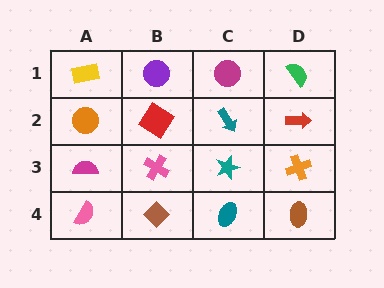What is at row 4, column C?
A teal ellipse.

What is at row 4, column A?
A pink semicircle.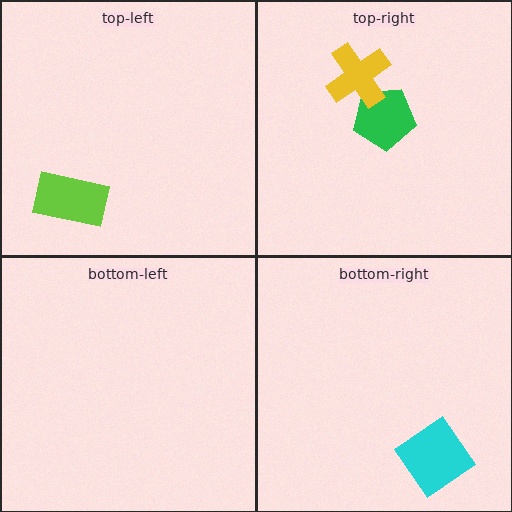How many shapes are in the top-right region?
2.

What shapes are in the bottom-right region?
The cyan diamond.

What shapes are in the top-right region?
The green pentagon, the yellow cross.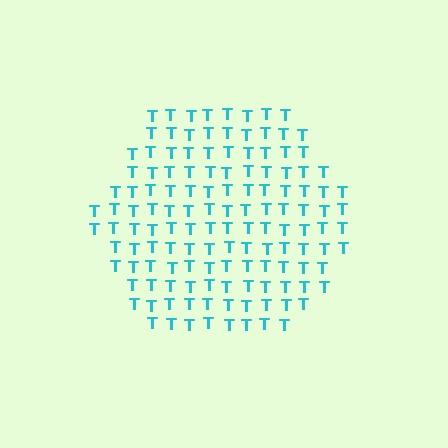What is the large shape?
The large shape is a hexagon.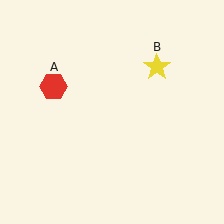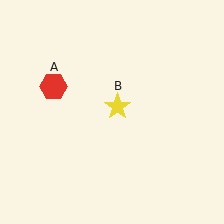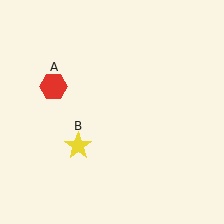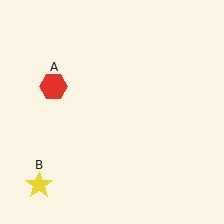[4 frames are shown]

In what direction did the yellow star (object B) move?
The yellow star (object B) moved down and to the left.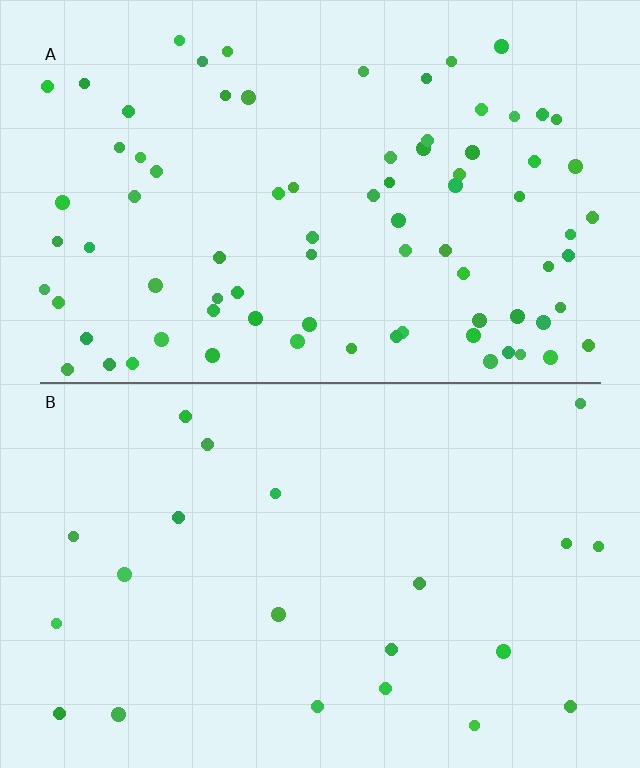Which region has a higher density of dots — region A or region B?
A (the top).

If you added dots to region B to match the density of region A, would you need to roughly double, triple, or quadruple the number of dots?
Approximately quadruple.